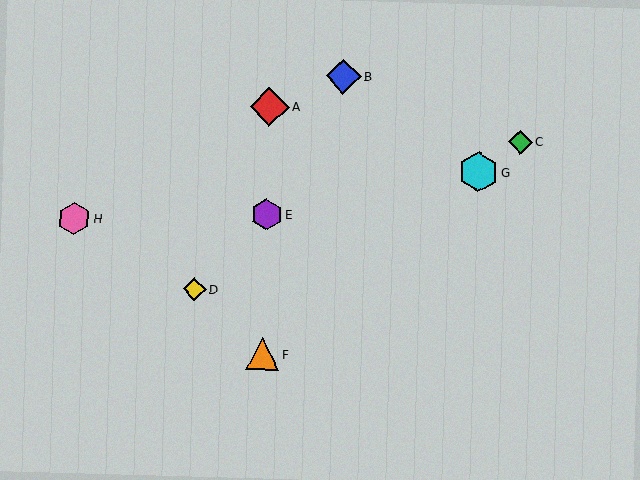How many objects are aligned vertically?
3 objects (A, E, F) are aligned vertically.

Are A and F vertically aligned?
Yes, both are at x≈270.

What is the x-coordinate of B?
Object B is at x≈343.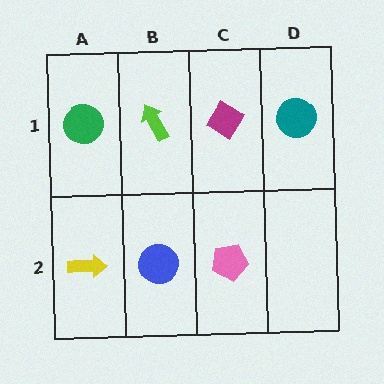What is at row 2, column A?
A yellow arrow.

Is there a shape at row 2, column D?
No, that cell is empty.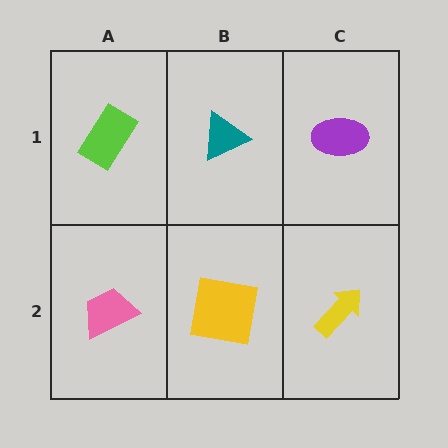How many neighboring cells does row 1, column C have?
2.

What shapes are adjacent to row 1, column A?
A pink trapezoid (row 2, column A), a teal triangle (row 1, column B).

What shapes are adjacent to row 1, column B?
A yellow square (row 2, column B), a lime rectangle (row 1, column A), a purple ellipse (row 1, column C).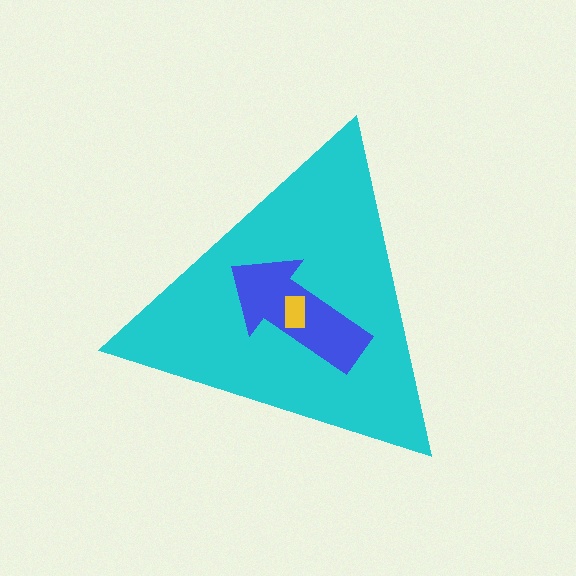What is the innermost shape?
The yellow rectangle.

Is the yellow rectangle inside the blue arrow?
Yes.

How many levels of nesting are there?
3.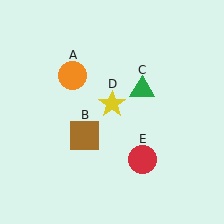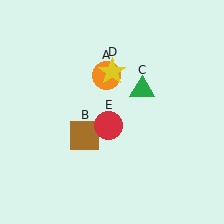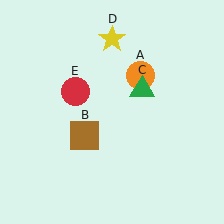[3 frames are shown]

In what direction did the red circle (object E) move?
The red circle (object E) moved up and to the left.